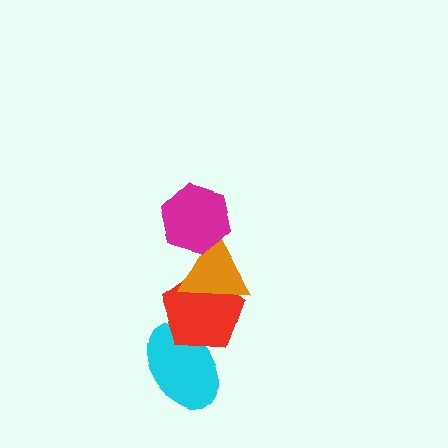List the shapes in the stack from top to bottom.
From top to bottom: the magenta hexagon, the orange triangle, the red pentagon, the cyan ellipse.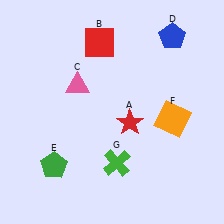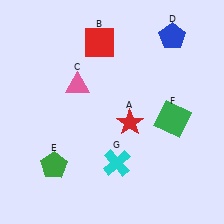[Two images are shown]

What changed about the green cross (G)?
In Image 1, G is green. In Image 2, it changed to cyan.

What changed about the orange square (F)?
In Image 1, F is orange. In Image 2, it changed to green.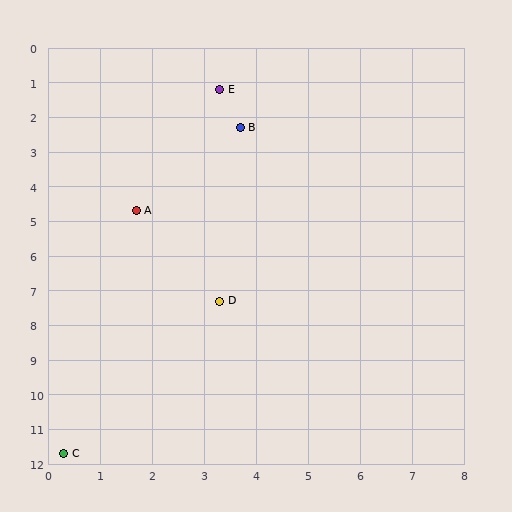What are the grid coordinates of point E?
Point E is at approximately (3.3, 1.2).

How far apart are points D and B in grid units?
Points D and B are about 5.0 grid units apart.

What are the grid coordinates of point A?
Point A is at approximately (1.7, 4.7).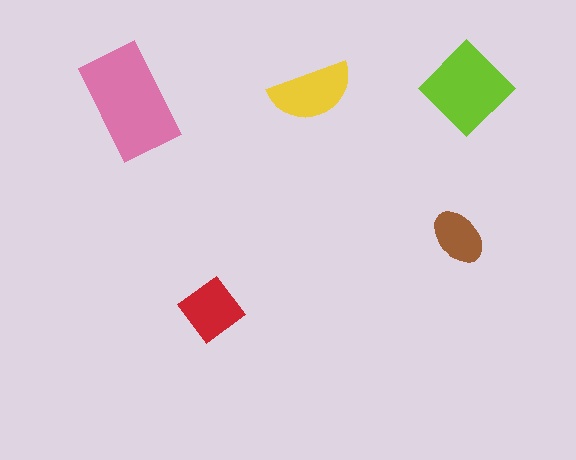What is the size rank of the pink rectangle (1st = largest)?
1st.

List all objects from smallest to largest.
The brown ellipse, the red diamond, the yellow semicircle, the lime diamond, the pink rectangle.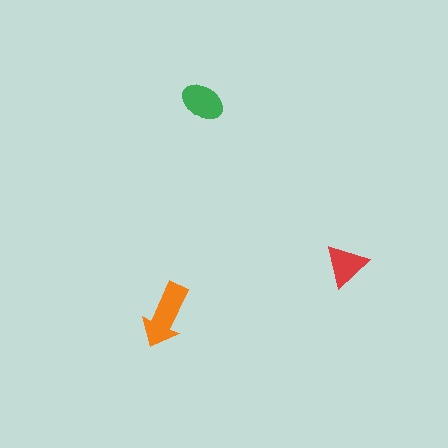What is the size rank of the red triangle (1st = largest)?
3rd.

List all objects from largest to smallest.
The orange arrow, the green ellipse, the red triangle.